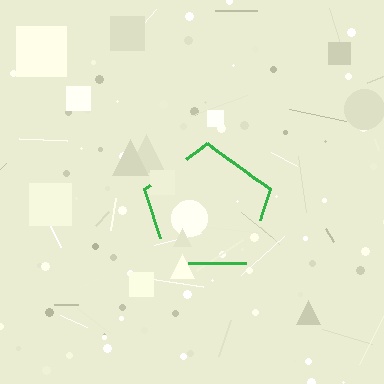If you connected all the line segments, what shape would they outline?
They would outline a pentagon.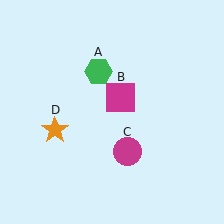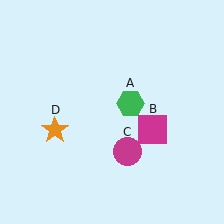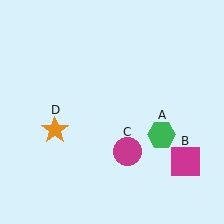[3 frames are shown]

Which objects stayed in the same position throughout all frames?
Magenta circle (object C) and orange star (object D) remained stationary.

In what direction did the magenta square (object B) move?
The magenta square (object B) moved down and to the right.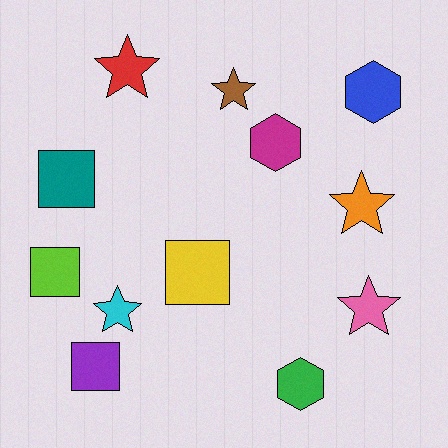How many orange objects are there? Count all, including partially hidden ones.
There is 1 orange object.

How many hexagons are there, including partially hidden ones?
There are 3 hexagons.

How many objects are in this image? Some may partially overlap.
There are 12 objects.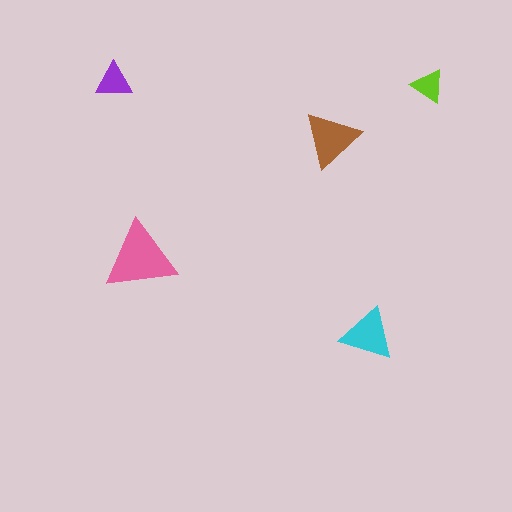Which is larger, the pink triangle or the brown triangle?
The pink one.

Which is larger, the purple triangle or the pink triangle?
The pink one.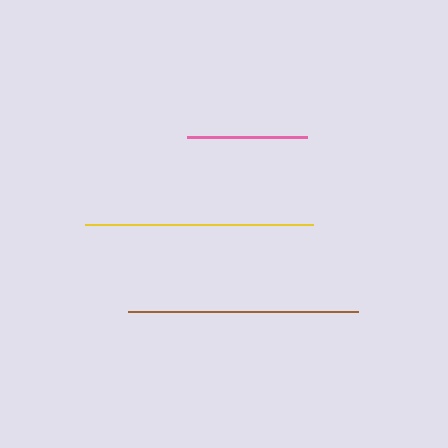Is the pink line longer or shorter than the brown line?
The brown line is longer than the pink line.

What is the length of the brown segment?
The brown segment is approximately 230 pixels long.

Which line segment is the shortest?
The pink line is the shortest at approximately 120 pixels.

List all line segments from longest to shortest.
From longest to shortest: brown, yellow, pink.